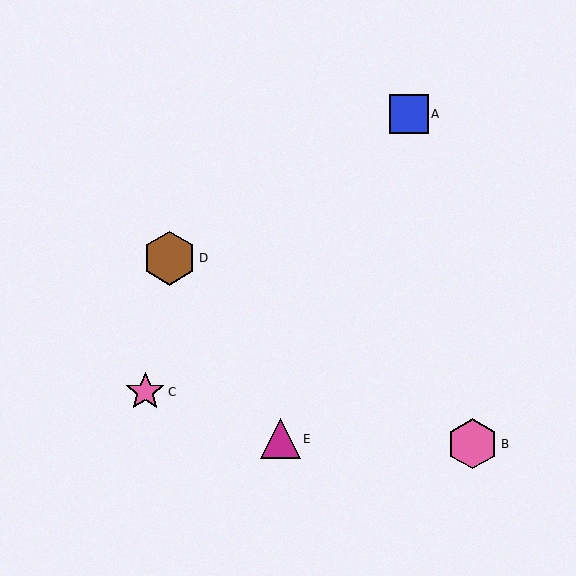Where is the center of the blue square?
The center of the blue square is at (409, 114).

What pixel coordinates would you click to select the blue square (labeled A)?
Click at (409, 114) to select the blue square A.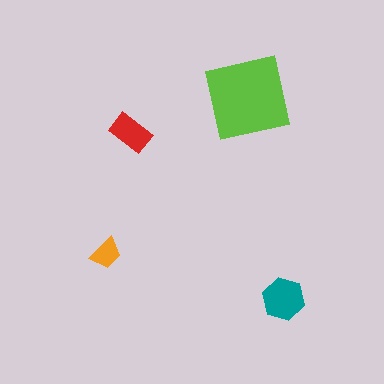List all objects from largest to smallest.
The lime square, the teal hexagon, the red rectangle, the orange trapezoid.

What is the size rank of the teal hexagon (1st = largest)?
2nd.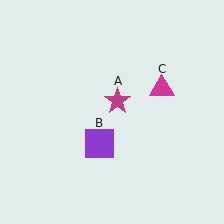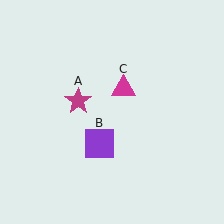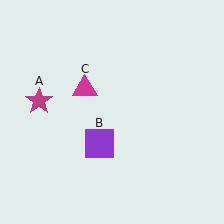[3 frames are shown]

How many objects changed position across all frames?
2 objects changed position: magenta star (object A), magenta triangle (object C).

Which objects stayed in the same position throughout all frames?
Purple square (object B) remained stationary.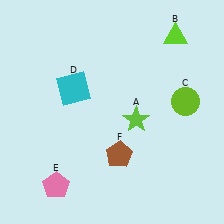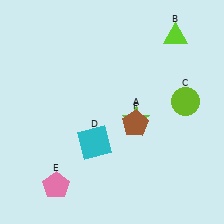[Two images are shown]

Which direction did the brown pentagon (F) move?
The brown pentagon (F) moved up.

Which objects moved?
The objects that moved are: the cyan square (D), the brown pentagon (F).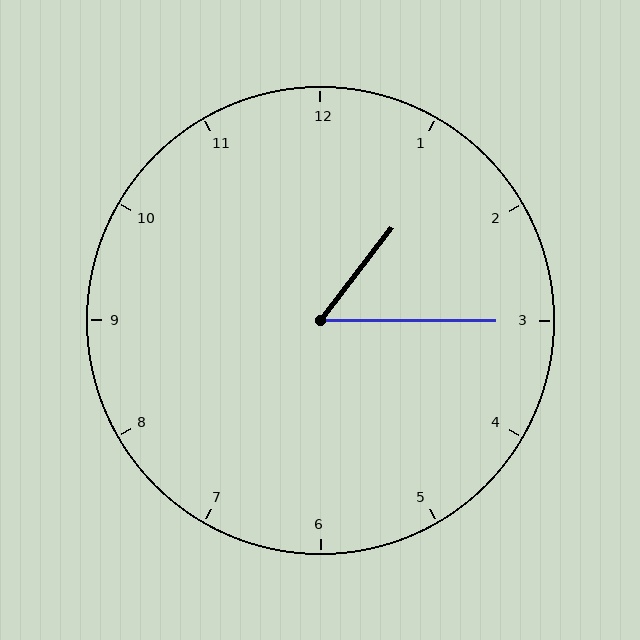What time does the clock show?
1:15.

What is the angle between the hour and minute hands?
Approximately 52 degrees.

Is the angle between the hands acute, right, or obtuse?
It is acute.